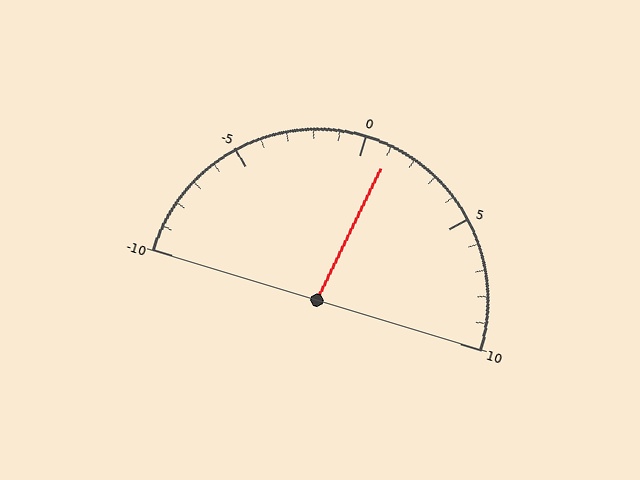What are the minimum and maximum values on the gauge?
The gauge ranges from -10 to 10.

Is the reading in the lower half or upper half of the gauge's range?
The reading is in the upper half of the range (-10 to 10).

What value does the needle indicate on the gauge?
The needle indicates approximately 1.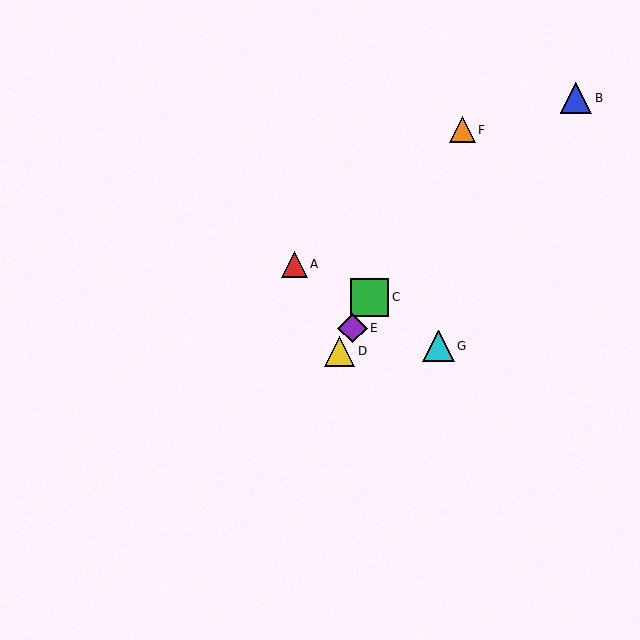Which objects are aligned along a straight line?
Objects C, D, E, F are aligned along a straight line.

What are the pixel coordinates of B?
Object B is at (576, 98).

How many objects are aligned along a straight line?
4 objects (C, D, E, F) are aligned along a straight line.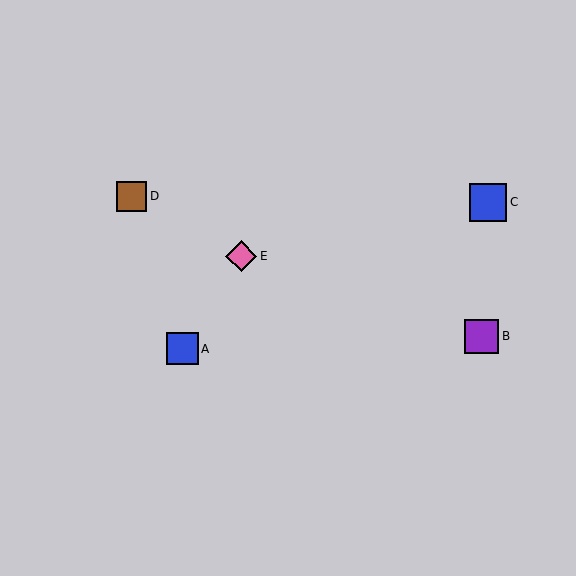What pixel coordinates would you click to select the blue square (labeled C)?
Click at (488, 202) to select the blue square C.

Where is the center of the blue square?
The center of the blue square is at (183, 349).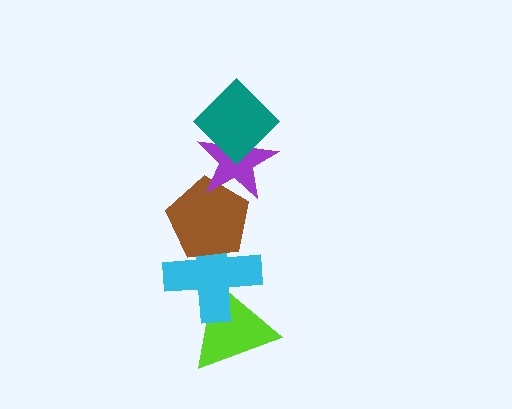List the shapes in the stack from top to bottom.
From top to bottom: the teal diamond, the purple star, the brown pentagon, the cyan cross, the lime triangle.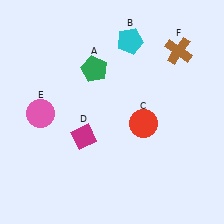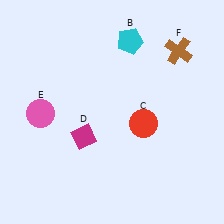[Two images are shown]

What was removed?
The green pentagon (A) was removed in Image 2.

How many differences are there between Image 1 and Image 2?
There is 1 difference between the two images.